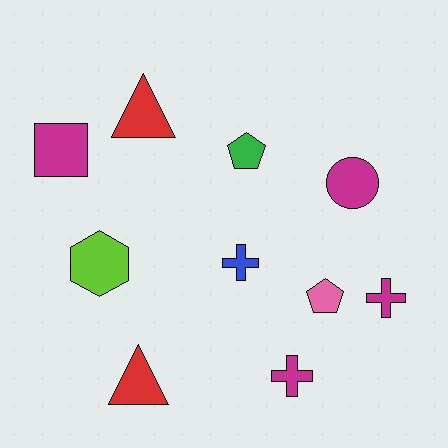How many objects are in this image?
There are 10 objects.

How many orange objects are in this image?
There are no orange objects.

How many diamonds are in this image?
There are no diamonds.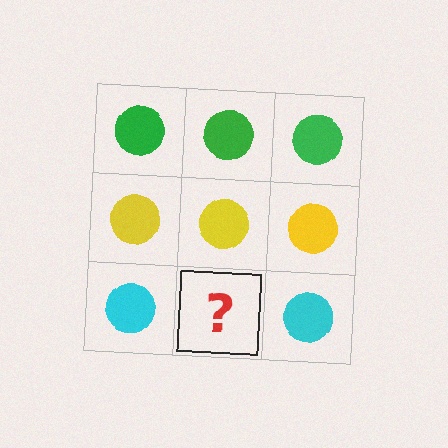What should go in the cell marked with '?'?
The missing cell should contain a cyan circle.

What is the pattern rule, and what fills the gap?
The rule is that each row has a consistent color. The gap should be filled with a cyan circle.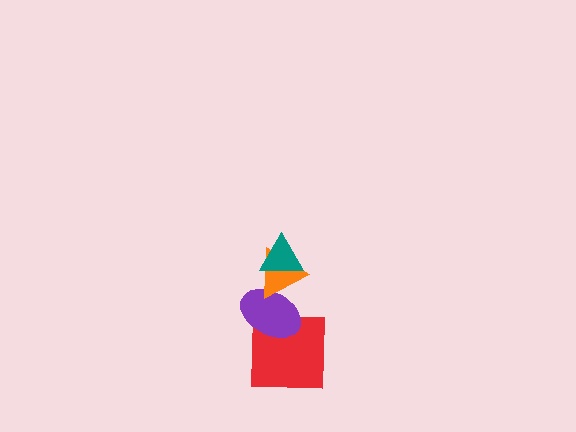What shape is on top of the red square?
The purple ellipse is on top of the red square.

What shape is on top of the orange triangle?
The teal triangle is on top of the orange triangle.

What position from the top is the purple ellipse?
The purple ellipse is 3rd from the top.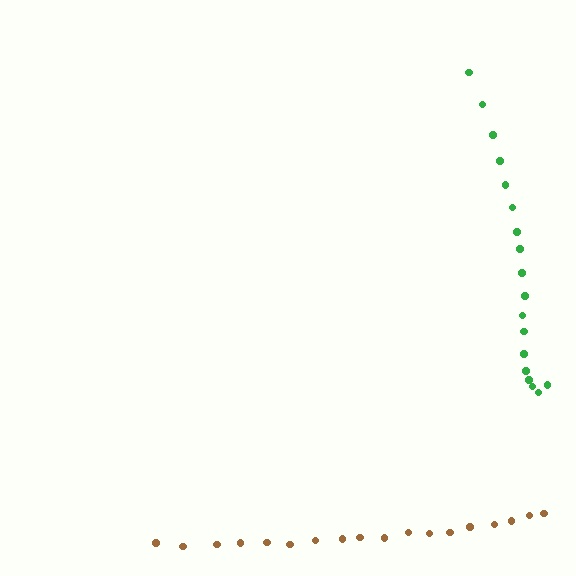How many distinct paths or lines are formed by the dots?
There are 2 distinct paths.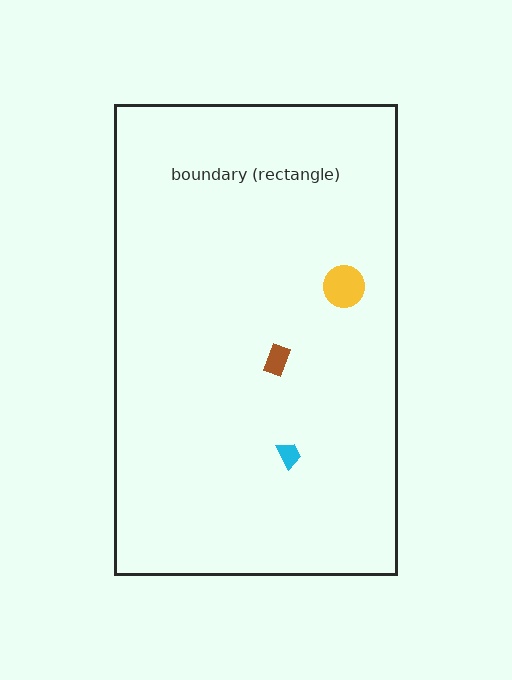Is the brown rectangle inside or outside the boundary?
Inside.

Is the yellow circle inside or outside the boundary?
Inside.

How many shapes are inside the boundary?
3 inside, 0 outside.